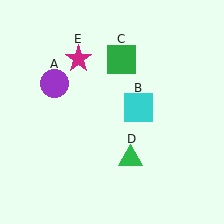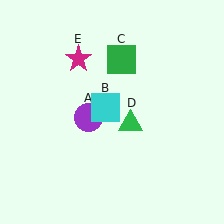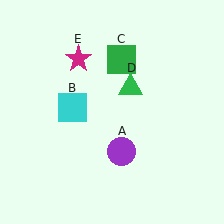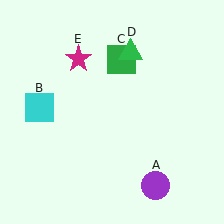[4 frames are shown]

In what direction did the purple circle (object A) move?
The purple circle (object A) moved down and to the right.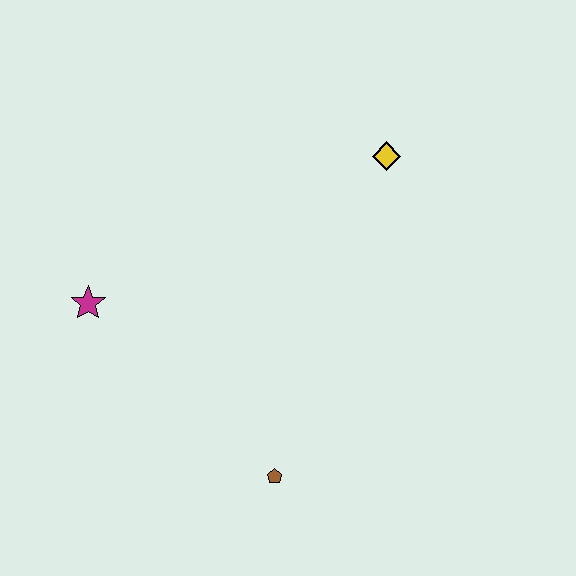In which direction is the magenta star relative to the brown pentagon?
The magenta star is to the left of the brown pentagon.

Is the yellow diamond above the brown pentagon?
Yes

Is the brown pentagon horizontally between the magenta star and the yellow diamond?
Yes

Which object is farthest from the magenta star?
The yellow diamond is farthest from the magenta star.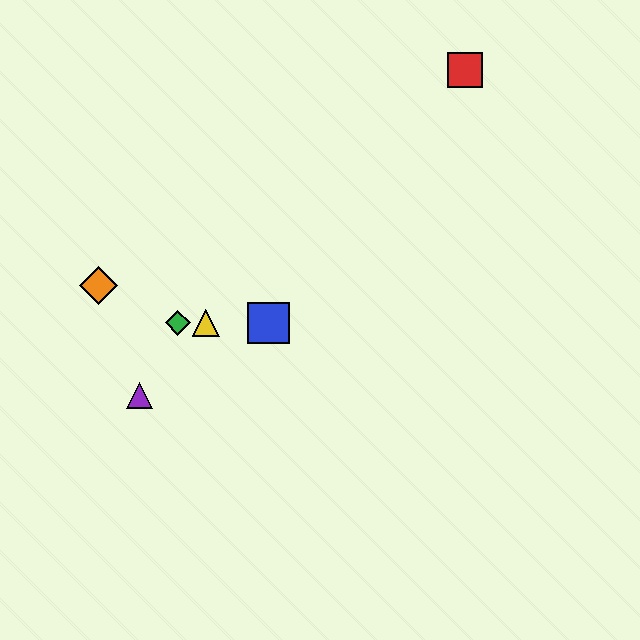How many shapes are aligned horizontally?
3 shapes (the blue square, the green diamond, the yellow triangle) are aligned horizontally.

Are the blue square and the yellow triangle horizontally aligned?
Yes, both are at y≈323.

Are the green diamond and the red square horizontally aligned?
No, the green diamond is at y≈323 and the red square is at y≈70.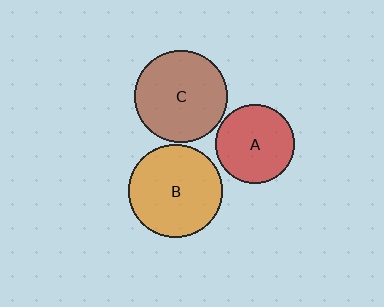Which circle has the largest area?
Circle B (orange).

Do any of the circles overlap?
No, none of the circles overlap.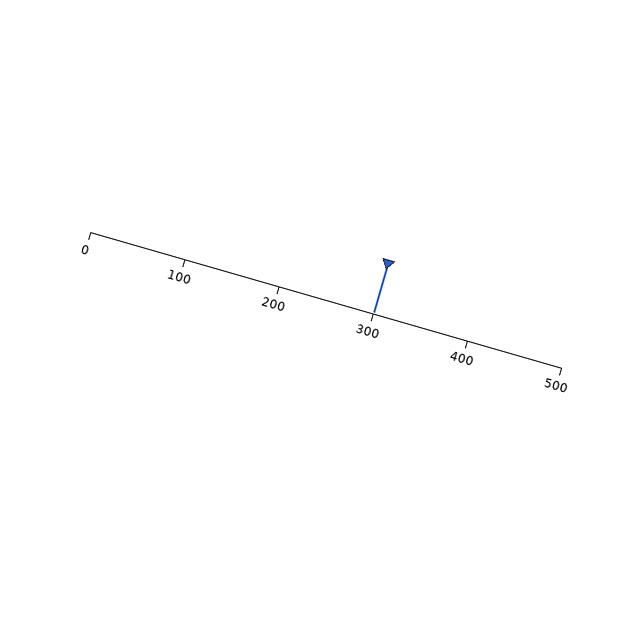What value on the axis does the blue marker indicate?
The marker indicates approximately 300.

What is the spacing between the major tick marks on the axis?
The major ticks are spaced 100 apart.